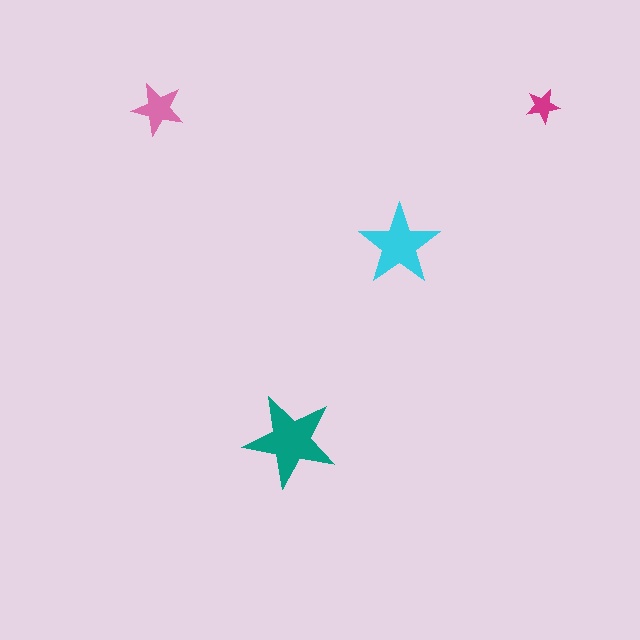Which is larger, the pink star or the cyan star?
The cyan one.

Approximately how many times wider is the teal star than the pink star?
About 2 times wider.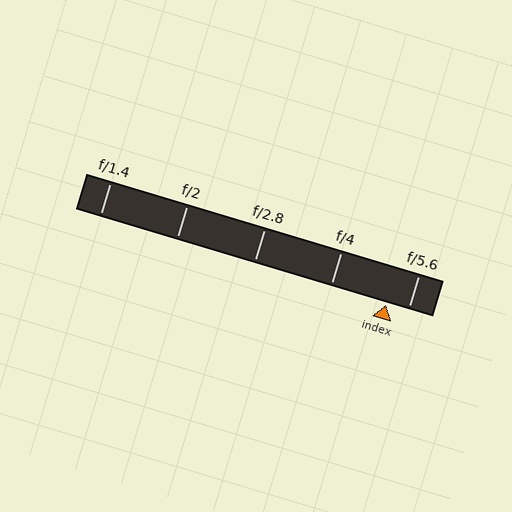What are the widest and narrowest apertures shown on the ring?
The widest aperture shown is f/1.4 and the narrowest is f/5.6.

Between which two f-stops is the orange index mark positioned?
The index mark is between f/4 and f/5.6.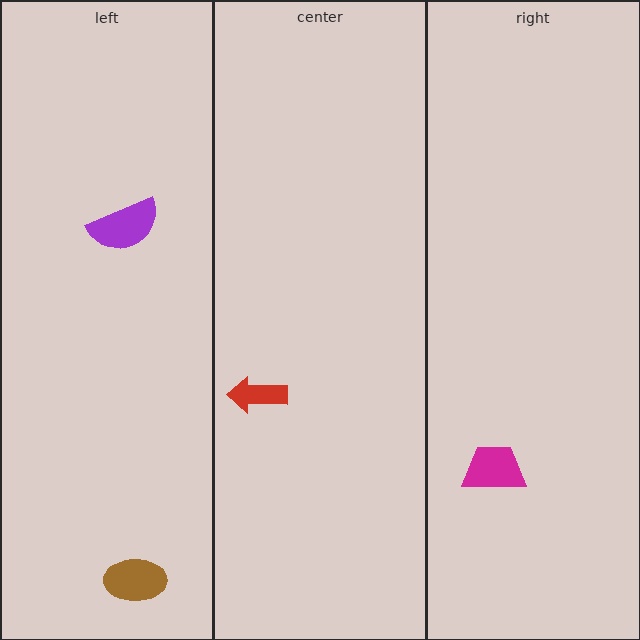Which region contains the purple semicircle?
The left region.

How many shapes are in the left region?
2.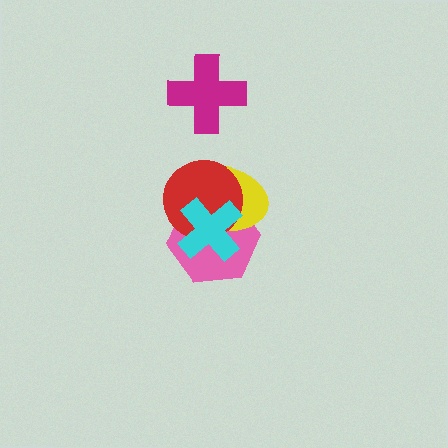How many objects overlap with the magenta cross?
0 objects overlap with the magenta cross.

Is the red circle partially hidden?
Yes, it is partially covered by another shape.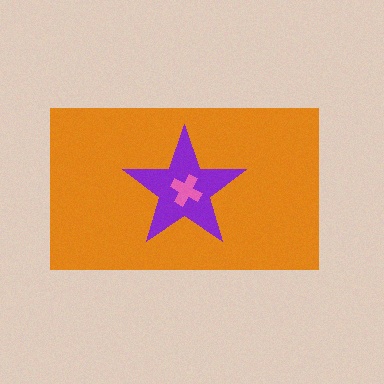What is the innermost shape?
The pink cross.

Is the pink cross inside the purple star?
Yes.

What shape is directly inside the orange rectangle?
The purple star.